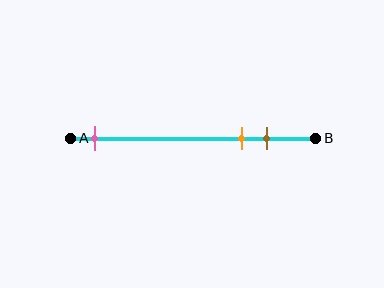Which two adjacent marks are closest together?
The orange and brown marks are the closest adjacent pair.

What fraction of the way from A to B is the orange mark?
The orange mark is approximately 70% (0.7) of the way from A to B.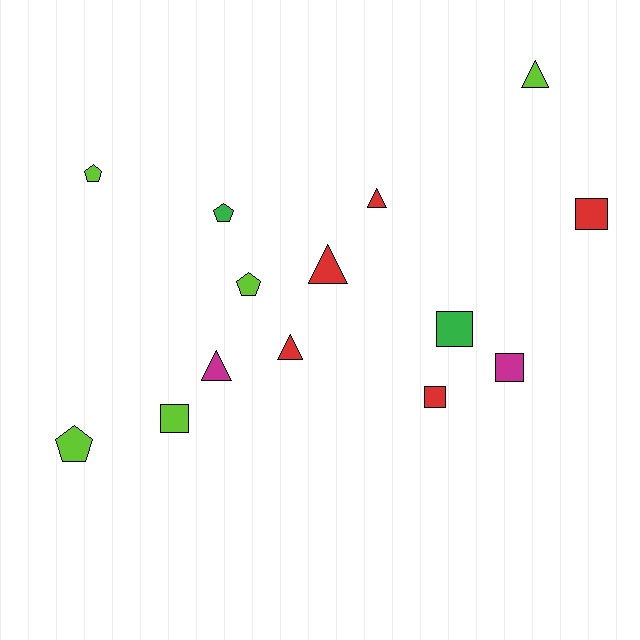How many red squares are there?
There are 2 red squares.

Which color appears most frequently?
Red, with 5 objects.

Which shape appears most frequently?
Triangle, with 5 objects.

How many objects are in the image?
There are 14 objects.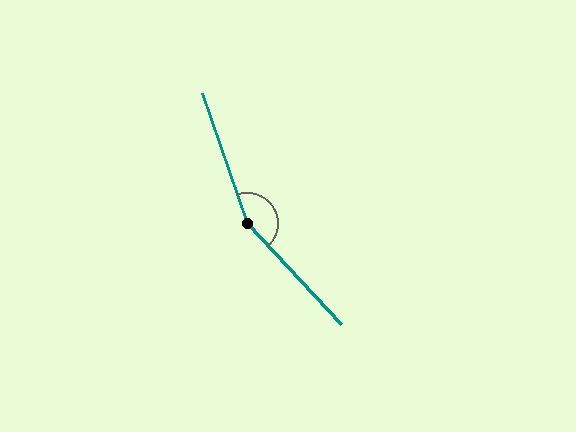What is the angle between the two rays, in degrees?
Approximately 156 degrees.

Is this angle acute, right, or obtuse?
It is obtuse.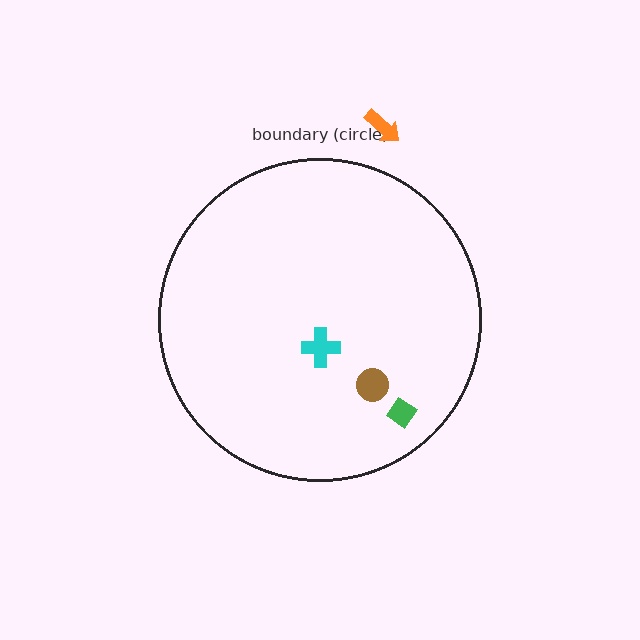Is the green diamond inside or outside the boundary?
Inside.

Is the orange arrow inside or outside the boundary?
Outside.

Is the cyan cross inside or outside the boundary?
Inside.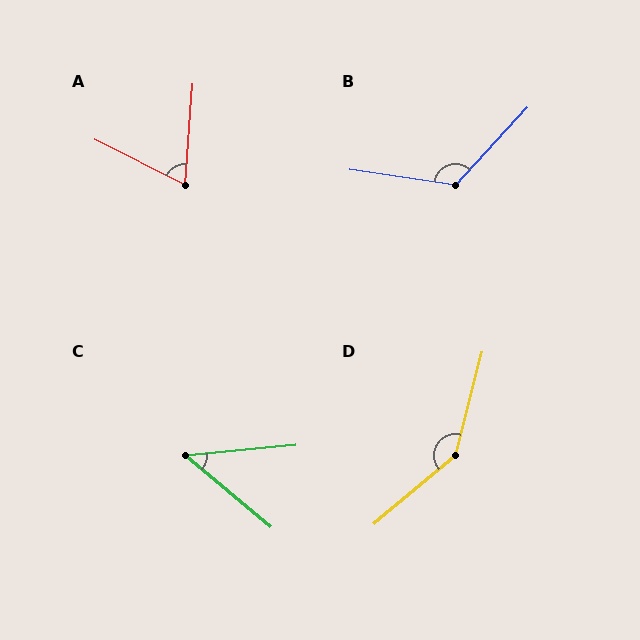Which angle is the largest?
D, at approximately 145 degrees.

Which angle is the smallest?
C, at approximately 46 degrees.